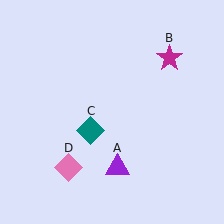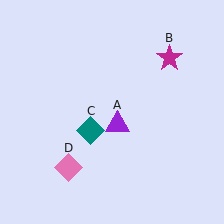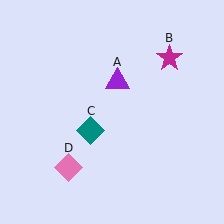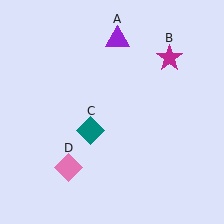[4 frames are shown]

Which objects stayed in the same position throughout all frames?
Magenta star (object B) and teal diamond (object C) and pink diamond (object D) remained stationary.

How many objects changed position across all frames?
1 object changed position: purple triangle (object A).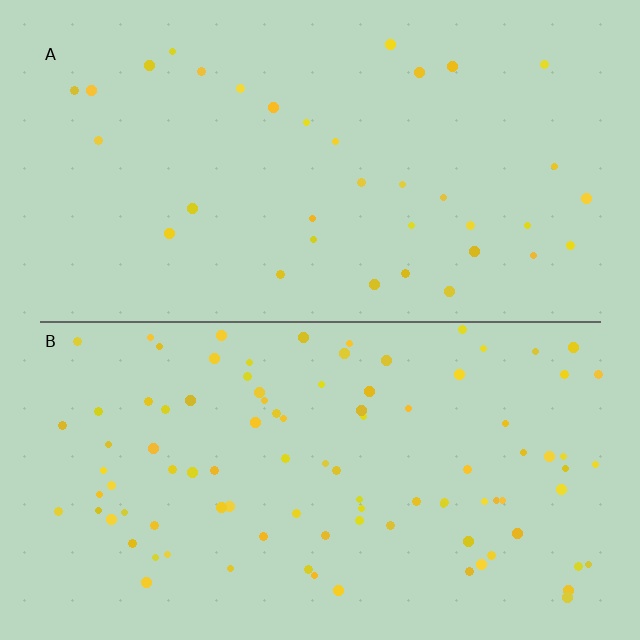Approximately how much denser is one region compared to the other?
Approximately 2.7× — region B over region A.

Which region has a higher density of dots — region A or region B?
B (the bottom).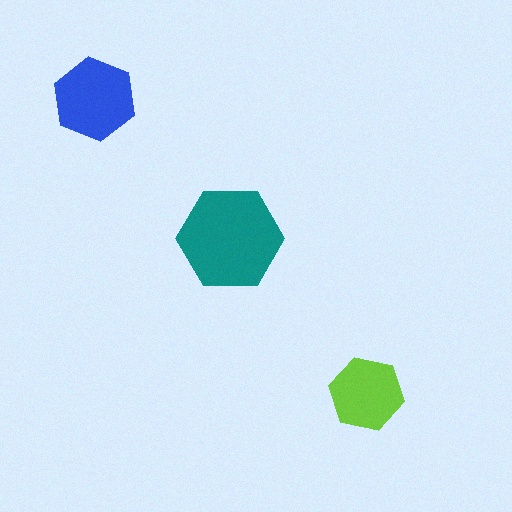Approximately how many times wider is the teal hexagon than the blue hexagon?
About 1.5 times wider.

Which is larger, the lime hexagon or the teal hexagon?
The teal one.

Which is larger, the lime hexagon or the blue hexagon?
The blue one.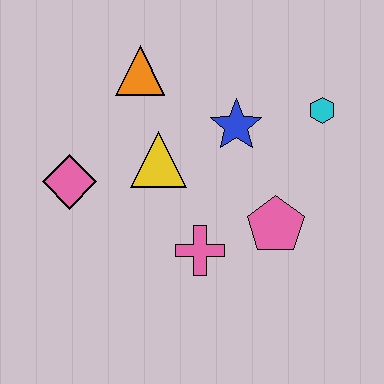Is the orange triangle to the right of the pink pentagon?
No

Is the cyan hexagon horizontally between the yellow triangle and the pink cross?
No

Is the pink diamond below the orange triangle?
Yes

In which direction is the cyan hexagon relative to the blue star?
The cyan hexagon is to the right of the blue star.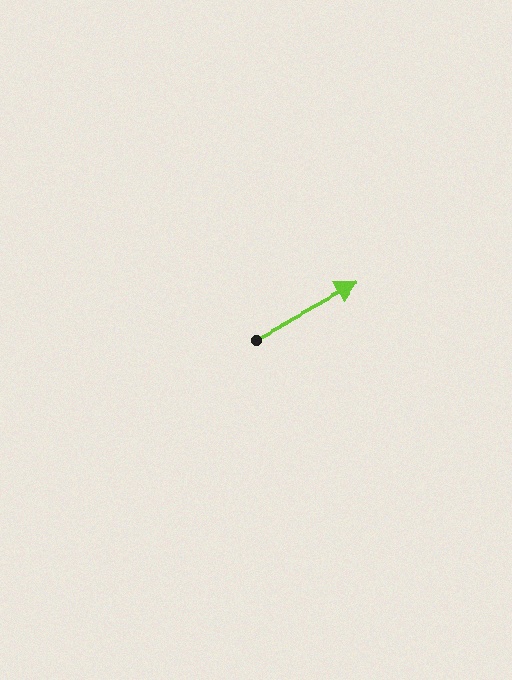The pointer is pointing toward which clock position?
Roughly 2 o'clock.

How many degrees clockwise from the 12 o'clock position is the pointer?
Approximately 61 degrees.